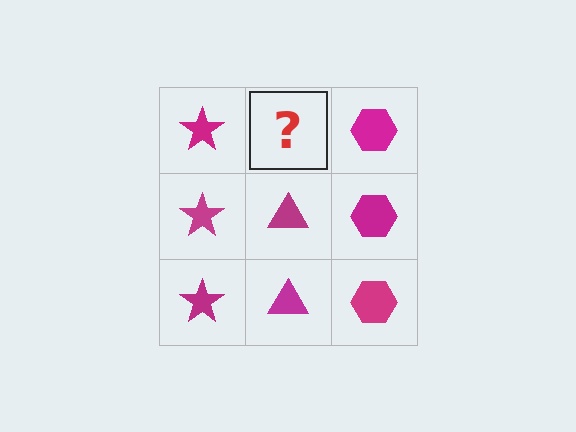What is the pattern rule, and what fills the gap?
The rule is that each column has a consistent shape. The gap should be filled with a magenta triangle.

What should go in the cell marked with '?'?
The missing cell should contain a magenta triangle.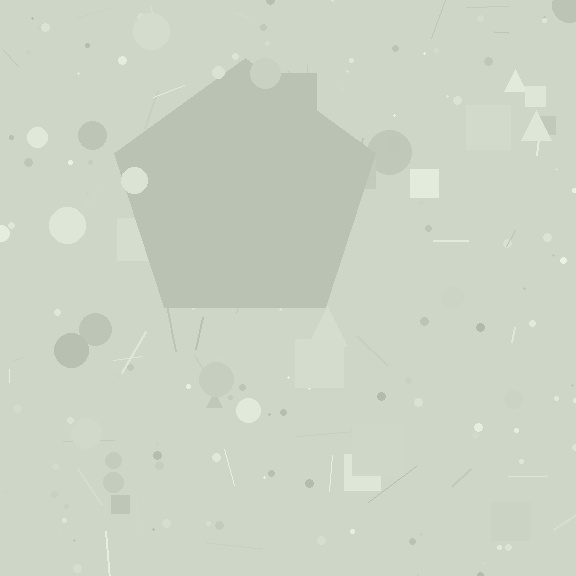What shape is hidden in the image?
A pentagon is hidden in the image.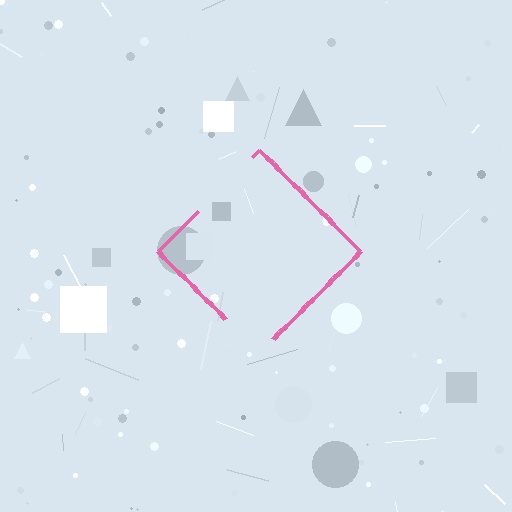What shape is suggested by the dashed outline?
The dashed outline suggests a diamond.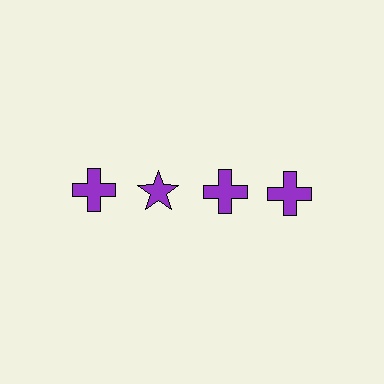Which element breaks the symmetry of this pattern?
The purple star in the top row, second from left column breaks the symmetry. All other shapes are purple crosses.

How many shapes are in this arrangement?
There are 4 shapes arranged in a grid pattern.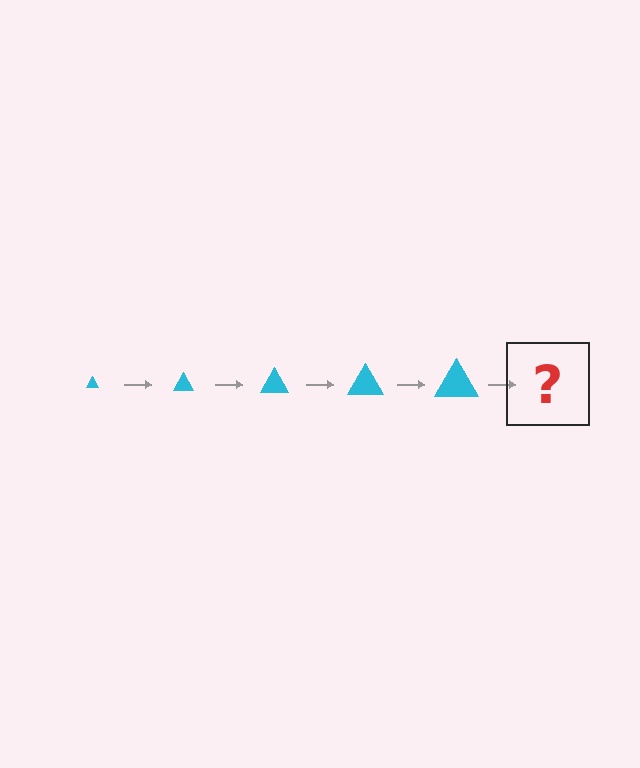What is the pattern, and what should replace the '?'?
The pattern is that the triangle gets progressively larger each step. The '?' should be a cyan triangle, larger than the previous one.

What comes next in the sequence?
The next element should be a cyan triangle, larger than the previous one.